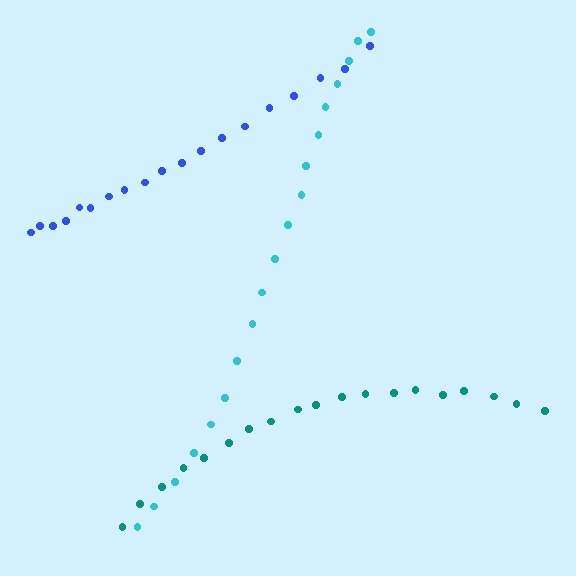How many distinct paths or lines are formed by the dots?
There are 3 distinct paths.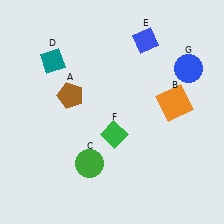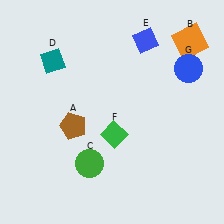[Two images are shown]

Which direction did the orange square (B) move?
The orange square (B) moved up.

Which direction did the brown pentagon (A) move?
The brown pentagon (A) moved down.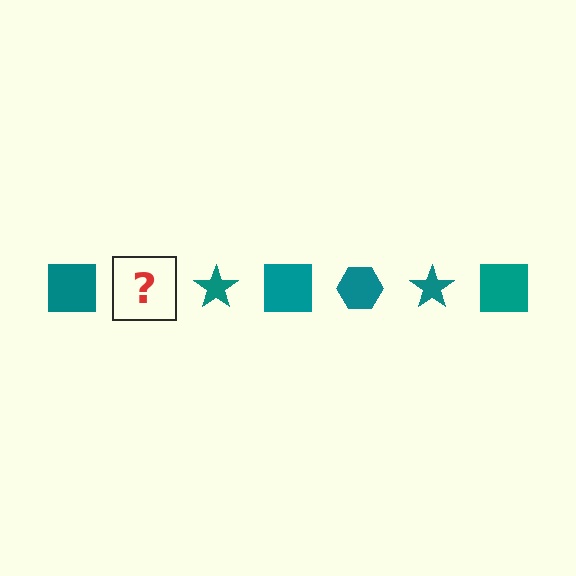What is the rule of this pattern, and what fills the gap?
The rule is that the pattern cycles through square, hexagon, star shapes in teal. The gap should be filled with a teal hexagon.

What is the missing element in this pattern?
The missing element is a teal hexagon.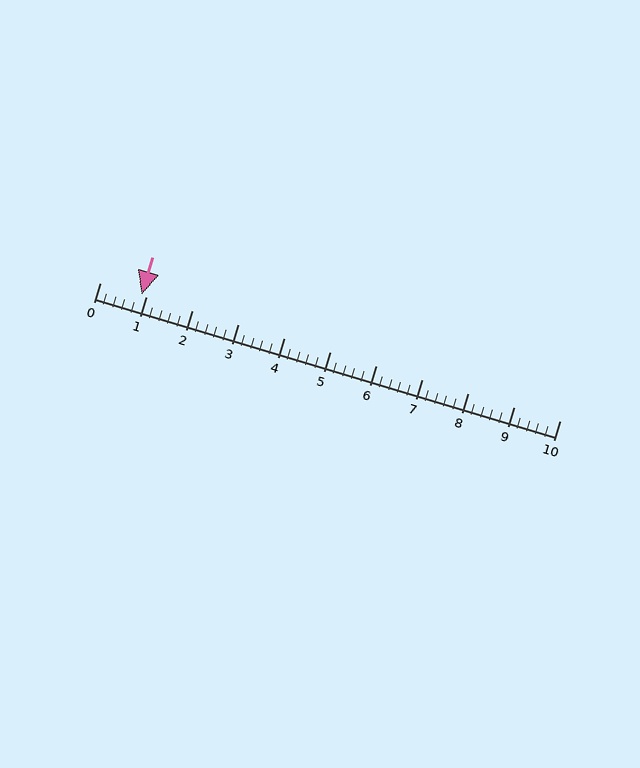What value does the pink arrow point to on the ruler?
The pink arrow points to approximately 0.9.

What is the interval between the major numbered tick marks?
The major tick marks are spaced 1 units apart.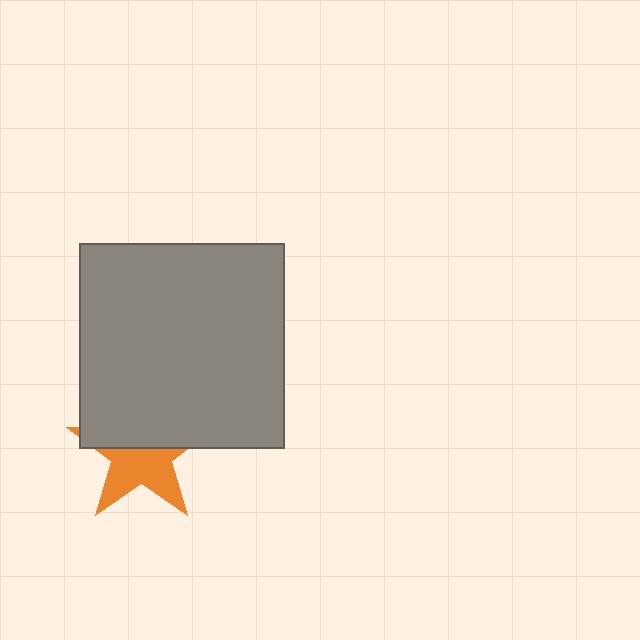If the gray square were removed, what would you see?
You would see the complete orange star.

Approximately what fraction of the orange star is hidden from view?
Roughly 50% of the orange star is hidden behind the gray square.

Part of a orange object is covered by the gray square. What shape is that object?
It is a star.